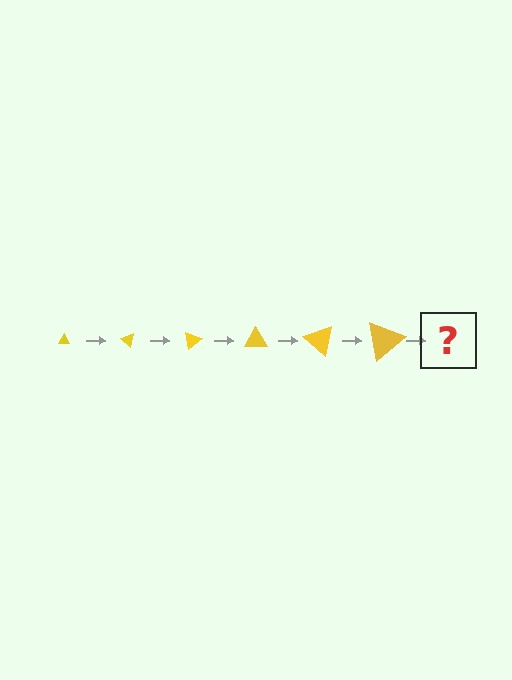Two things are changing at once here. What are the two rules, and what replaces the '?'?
The two rules are that the triangle grows larger each step and it rotates 40 degrees each step. The '?' should be a triangle, larger than the previous one and rotated 240 degrees from the start.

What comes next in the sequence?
The next element should be a triangle, larger than the previous one and rotated 240 degrees from the start.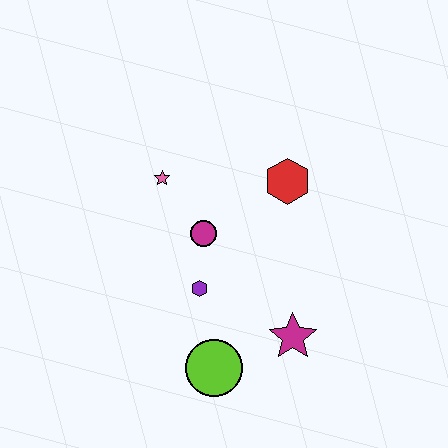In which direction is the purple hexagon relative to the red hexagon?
The purple hexagon is below the red hexagon.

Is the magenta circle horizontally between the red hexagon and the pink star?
Yes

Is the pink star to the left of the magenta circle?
Yes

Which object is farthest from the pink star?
The magenta star is farthest from the pink star.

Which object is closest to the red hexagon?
The magenta circle is closest to the red hexagon.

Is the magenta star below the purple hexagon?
Yes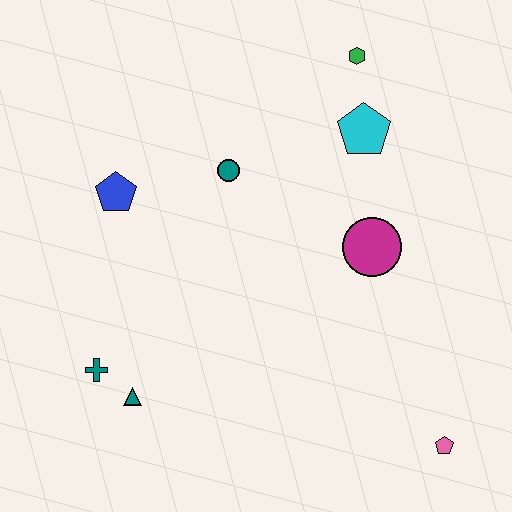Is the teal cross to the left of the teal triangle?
Yes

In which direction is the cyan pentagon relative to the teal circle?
The cyan pentagon is to the right of the teal circle.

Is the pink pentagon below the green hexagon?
Yes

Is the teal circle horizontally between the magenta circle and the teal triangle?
Yes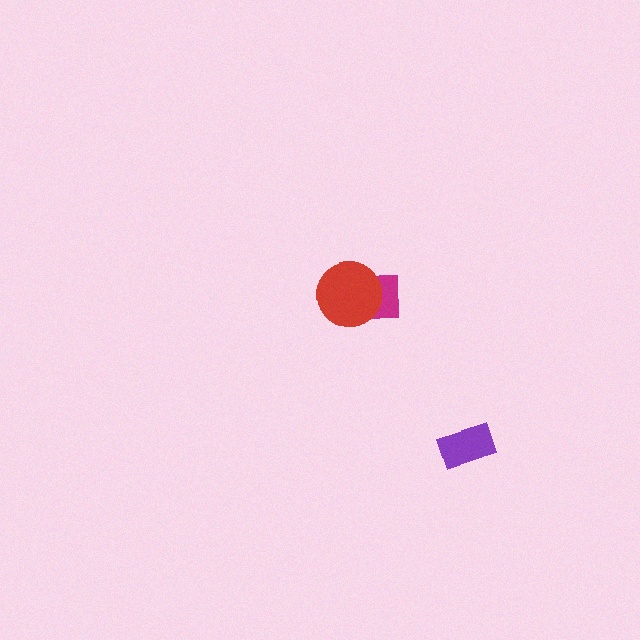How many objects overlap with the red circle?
1 object overlaps with the red circle.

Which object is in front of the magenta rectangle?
The red circle is in front of the magenta rectangle.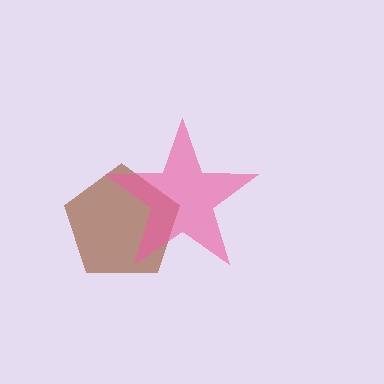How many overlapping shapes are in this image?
There are 2 overlapping shapes in the image.